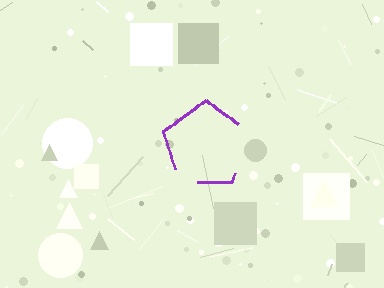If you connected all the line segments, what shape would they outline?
They would outline a pentagon.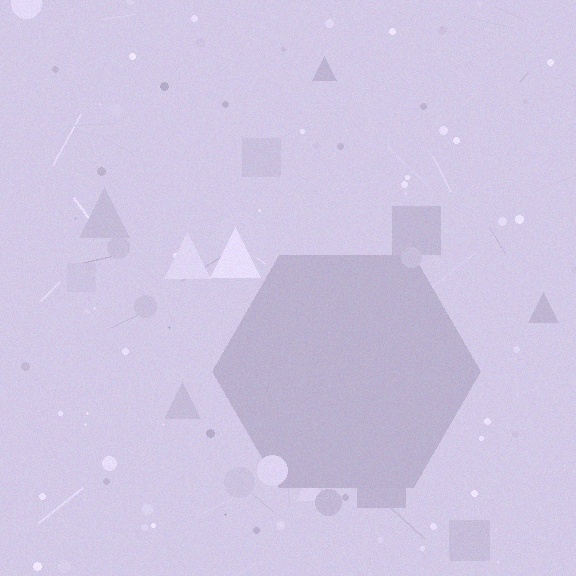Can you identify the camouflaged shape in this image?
The camouflaged shape is a hexagon.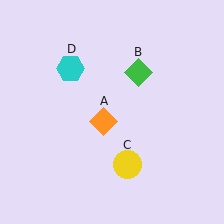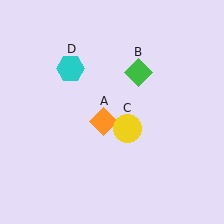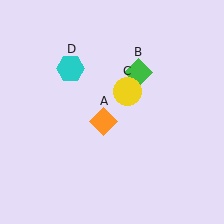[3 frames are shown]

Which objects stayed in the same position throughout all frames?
Orange diamond (object A) and green diamond (object B) and cyan hexagon (object D) remained stationary.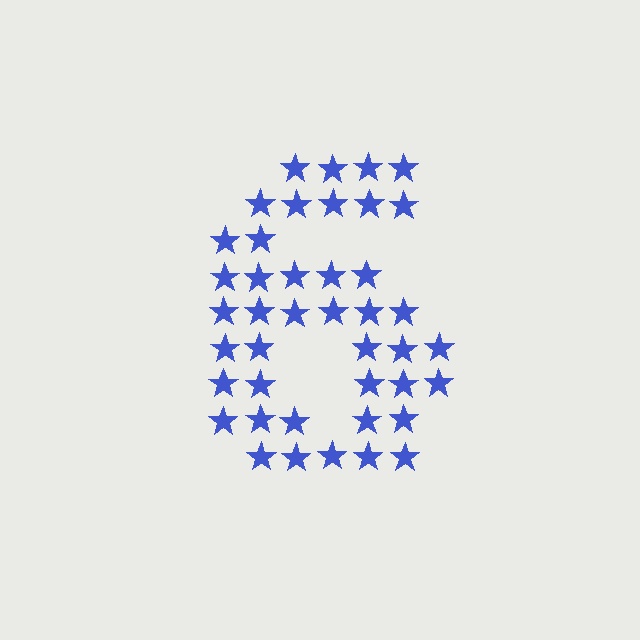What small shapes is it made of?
It is made of small stars.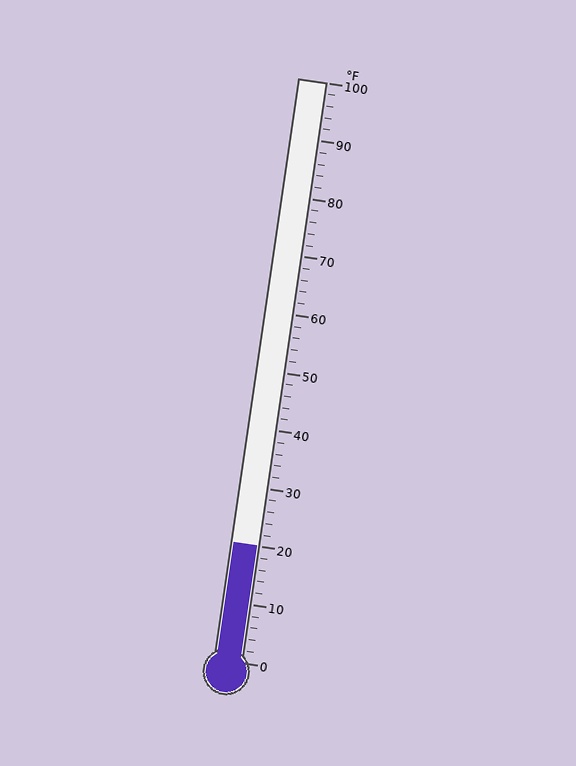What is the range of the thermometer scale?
The thermometer scale ranges from 0°F to 100°F.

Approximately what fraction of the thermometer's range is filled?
The thermometer is filled to approximately 20% of its range.